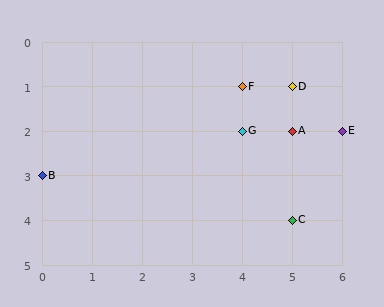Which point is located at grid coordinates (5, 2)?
Point A is at (5, 2).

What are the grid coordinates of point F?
Point F is at grid coordinates (4, 1).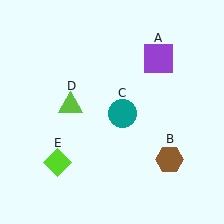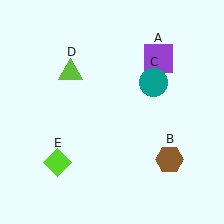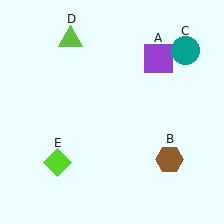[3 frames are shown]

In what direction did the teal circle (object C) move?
The teal circle (object C) moved up and to the right.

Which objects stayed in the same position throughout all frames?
Purple square (object A) and brown hexagon (object B) and lime diamond (object E) remained stationary.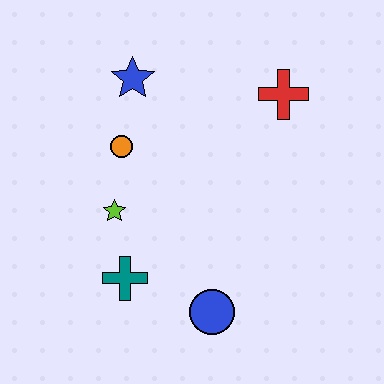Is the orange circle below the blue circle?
No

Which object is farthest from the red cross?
The teal cross is farthest from the red cross.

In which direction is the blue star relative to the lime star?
The blue star is above the lime star.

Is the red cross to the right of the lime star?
Yes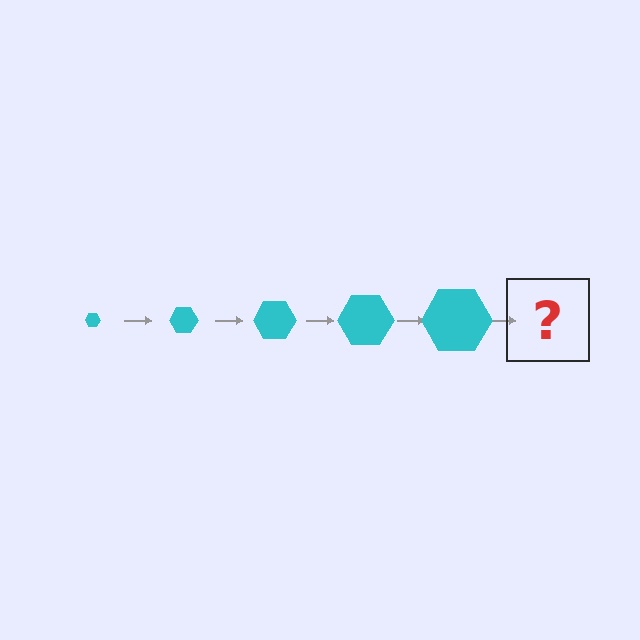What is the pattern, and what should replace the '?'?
The pattern is that the hexagon gets progressively larger each step. The '?' should be a cyan hexagon, larger than the previous one.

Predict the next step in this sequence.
The next step is a cyan hexagon, larger than the previous one.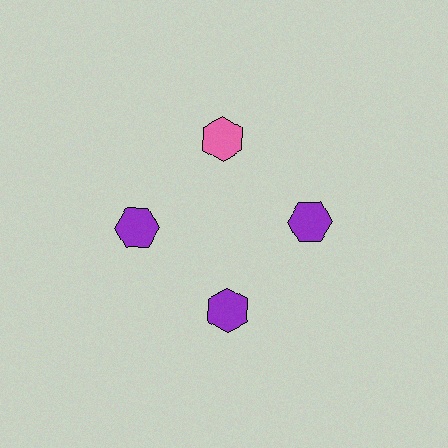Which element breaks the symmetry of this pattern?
The pink hexagon at roughly the 12 o'clock position breaks the symmetry. All other shapes are purple hexagons.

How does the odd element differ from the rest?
It has a different color: pink instead of purple.